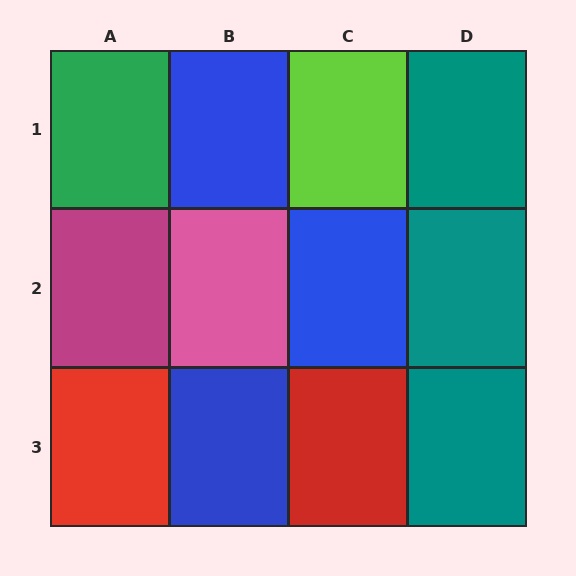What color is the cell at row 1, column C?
Lime.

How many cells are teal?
3 cells are teal.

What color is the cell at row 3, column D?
Teal.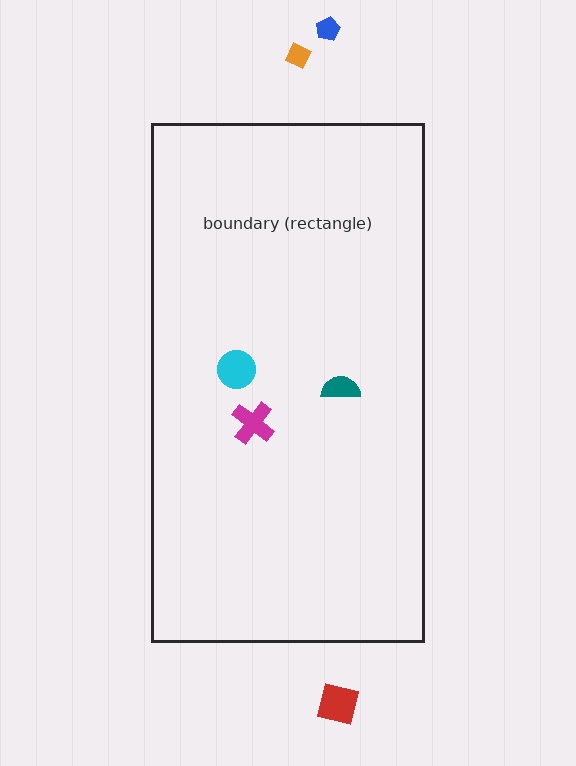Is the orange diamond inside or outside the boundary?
Outside.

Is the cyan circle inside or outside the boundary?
Inside.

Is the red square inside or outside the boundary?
Outside.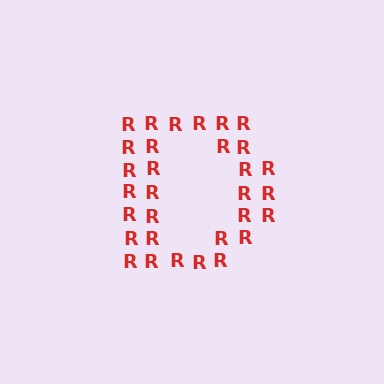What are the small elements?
The small elements are letter R's.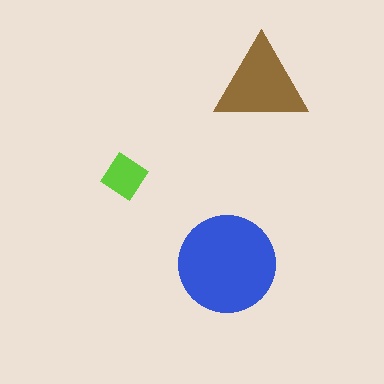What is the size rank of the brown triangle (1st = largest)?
2nd.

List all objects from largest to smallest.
The blue circle, the brown triangle, the lime diamond.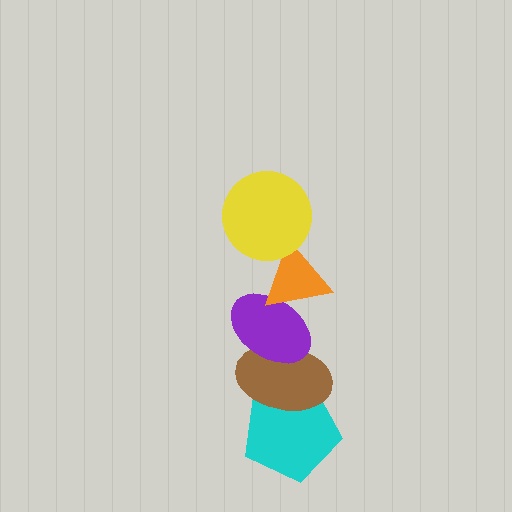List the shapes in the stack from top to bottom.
From top to bottom: the yellow circle, the orange triangle, the purple ellipse, the brown ellipse, the cyan pentagon.